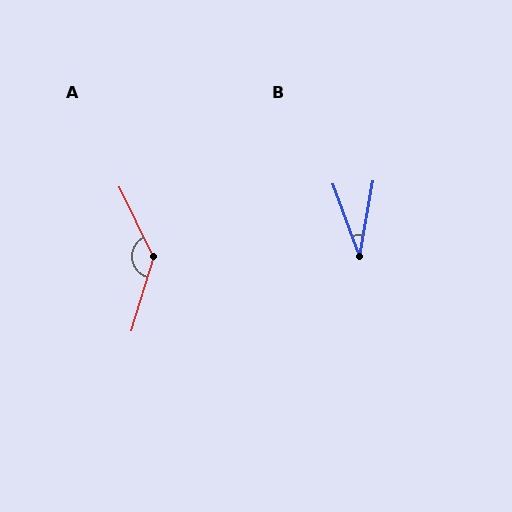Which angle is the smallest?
B, at approximately 30 degrees.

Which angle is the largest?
A, at approximately 138 degrees.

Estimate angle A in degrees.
Approximately 138 degrees.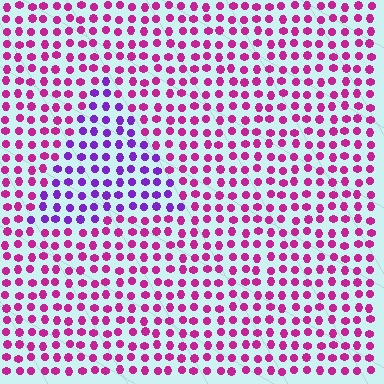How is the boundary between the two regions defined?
The boundary is defined purely by a slight shift in hue (about 44 degrees). Spacing, size, and orientation are identical on both sides.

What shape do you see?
I see a triangle.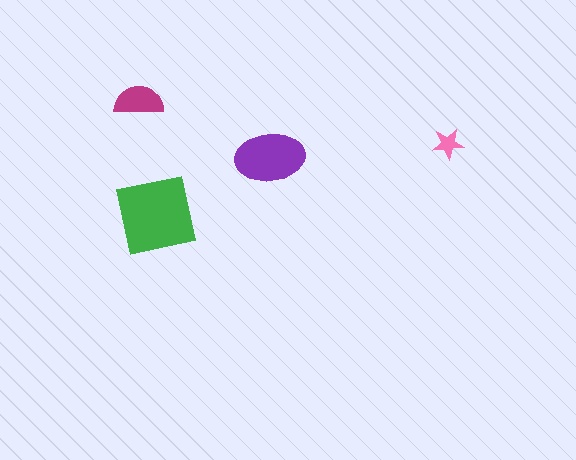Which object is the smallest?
The pink star.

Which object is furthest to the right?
The pink star is rightmost.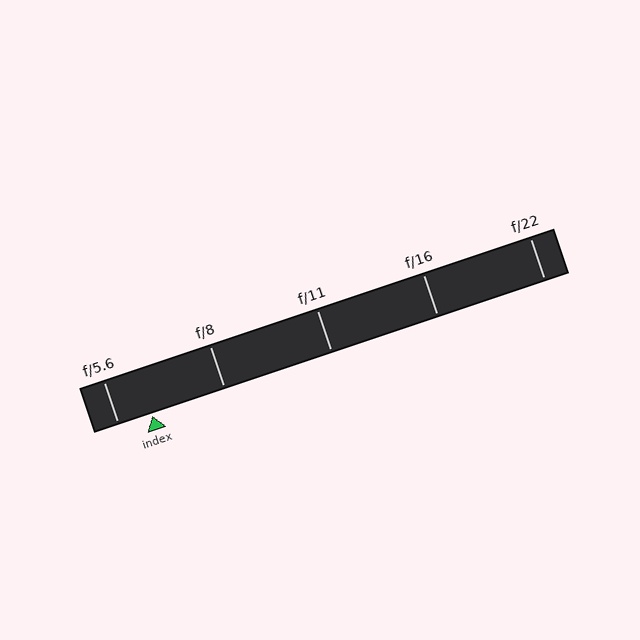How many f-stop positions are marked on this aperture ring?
There are 5 f-stop positions marked.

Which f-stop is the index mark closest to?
The index mark is closest to f/5.6.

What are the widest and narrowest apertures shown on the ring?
The widest aperture shown is f/5.6 and the narrowest is f/22.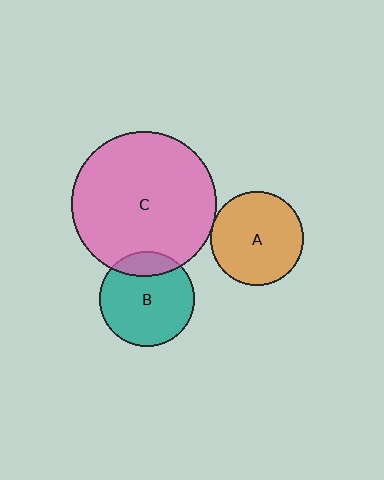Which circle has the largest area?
Circle C (pink).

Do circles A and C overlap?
Yes.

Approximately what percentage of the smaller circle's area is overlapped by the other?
Approximately 5%.